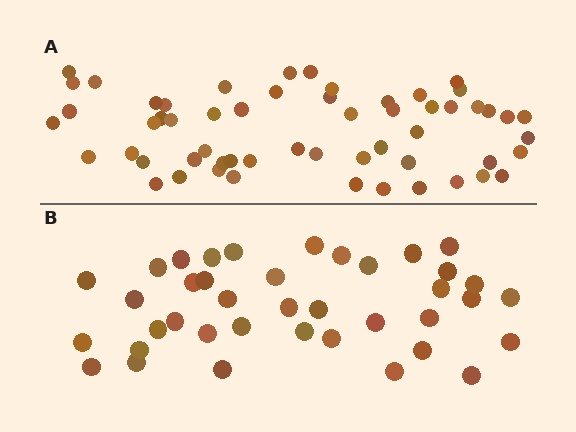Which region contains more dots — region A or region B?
Region A (the top region) has more dots.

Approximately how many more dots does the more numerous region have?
Region A has approximately 20 more dots than region B.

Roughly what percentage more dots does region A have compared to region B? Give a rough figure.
About 45% more.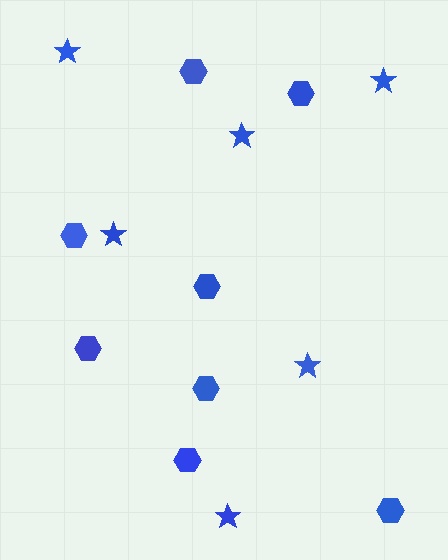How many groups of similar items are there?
There are 2 groups: one group of hexagons (8) and one group of stars (6).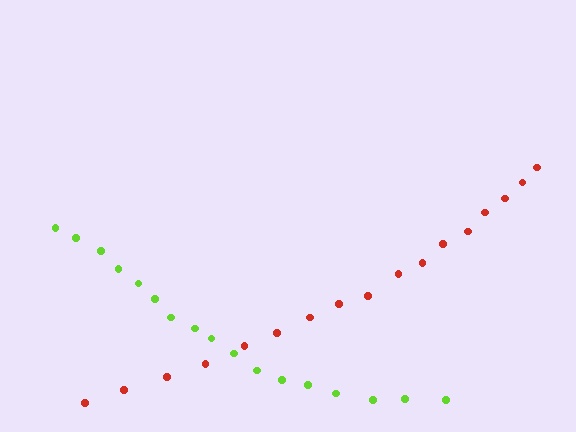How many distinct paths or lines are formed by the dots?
There are 2 distinct paths.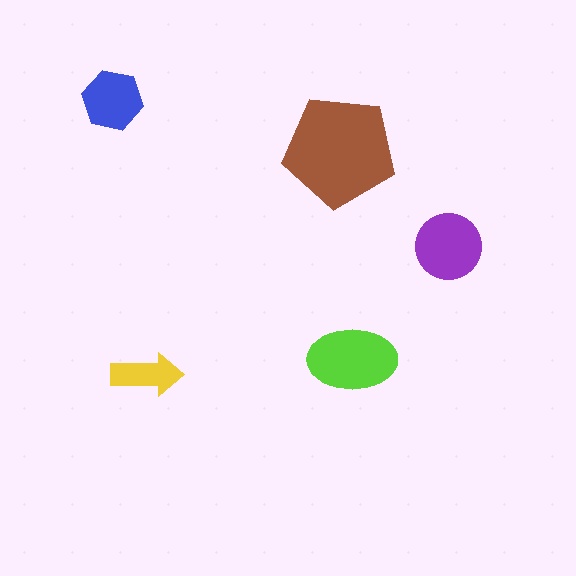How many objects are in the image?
There are 5 objects in the image.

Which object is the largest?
The brown pentagon.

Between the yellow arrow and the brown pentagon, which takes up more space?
The brown pentagon.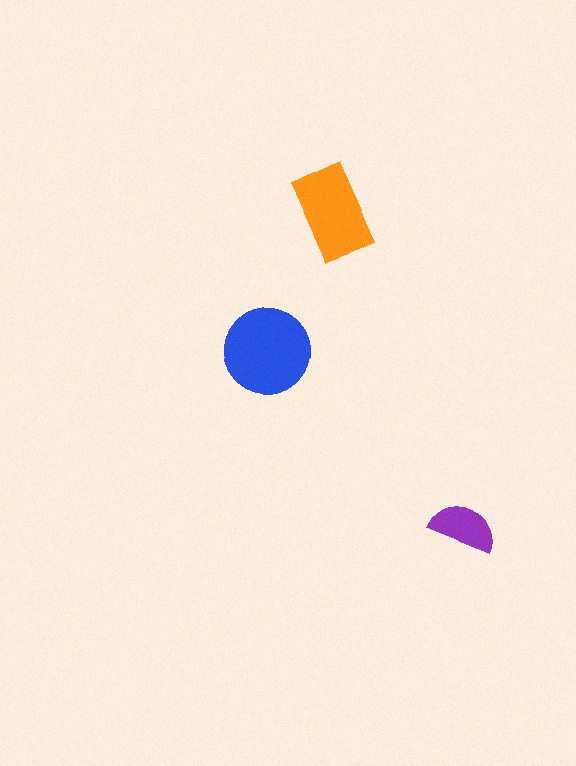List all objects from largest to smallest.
The blue circle, the orange rectangle, the purple semicircle.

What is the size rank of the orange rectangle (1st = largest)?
2nd.